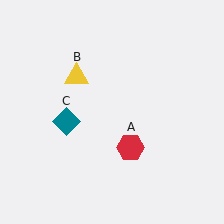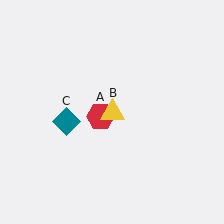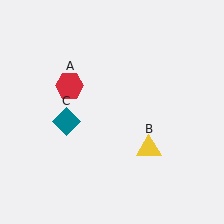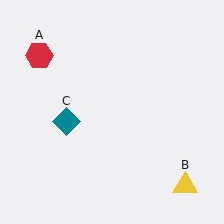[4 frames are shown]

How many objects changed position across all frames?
2 objects changed position: red hexagon (object A), yellow triangle (object B).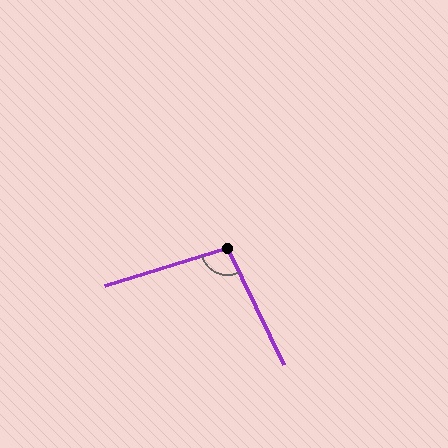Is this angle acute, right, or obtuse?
It is obtuse.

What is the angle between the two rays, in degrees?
Approximately 99 degrees.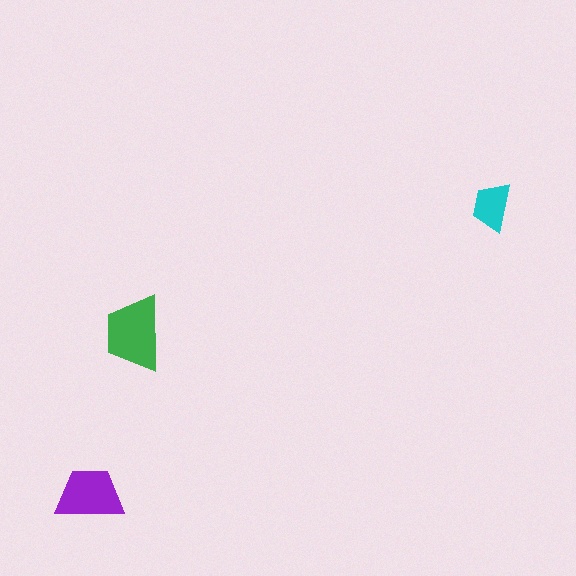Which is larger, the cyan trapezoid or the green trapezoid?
The green one.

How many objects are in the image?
There are 3 objects in the image.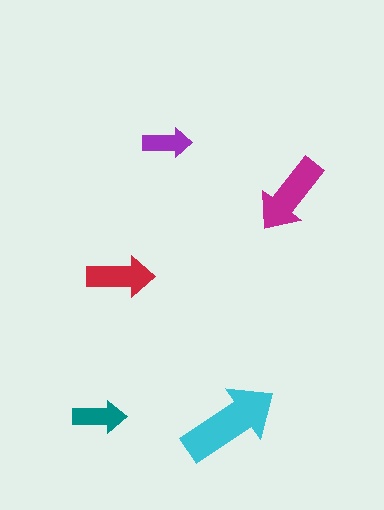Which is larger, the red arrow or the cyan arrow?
The cyan one.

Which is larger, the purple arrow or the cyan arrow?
The cyan one.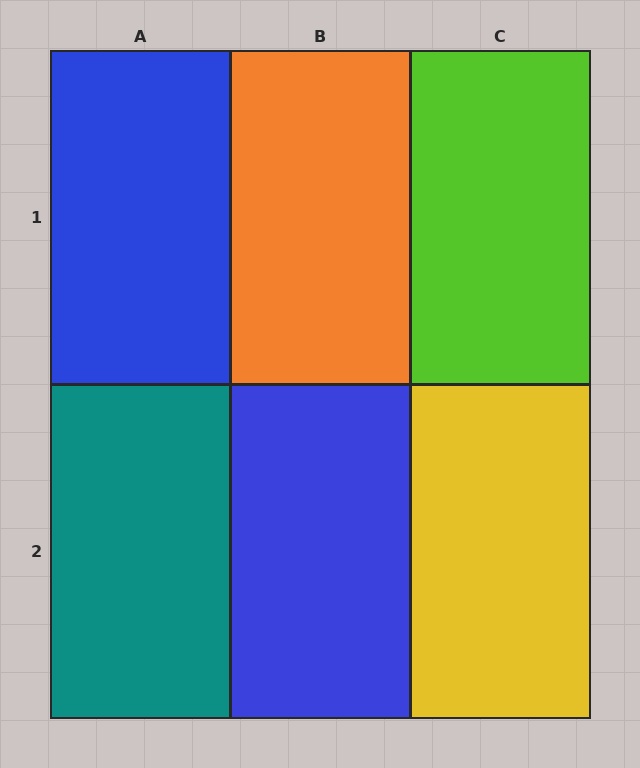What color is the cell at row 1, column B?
Orange.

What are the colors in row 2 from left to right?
Teal, blue, yellow.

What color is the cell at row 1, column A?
Blue.